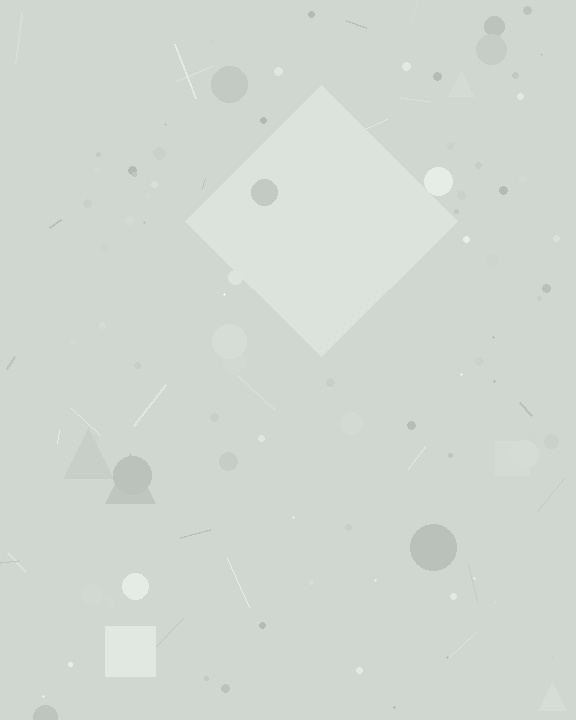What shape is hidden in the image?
A diamond is hidden in the image.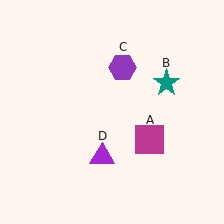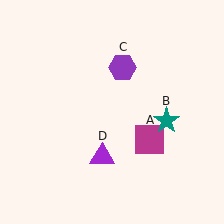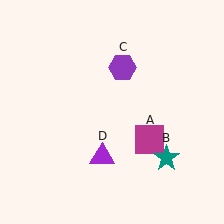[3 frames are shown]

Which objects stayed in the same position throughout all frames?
Magenta square (object A) and purple hexagon (object C) and purple triangle (object D) remained stationary.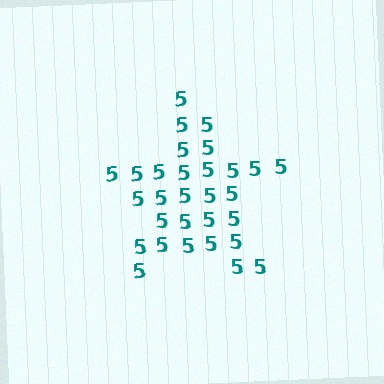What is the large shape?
The large shape is a star.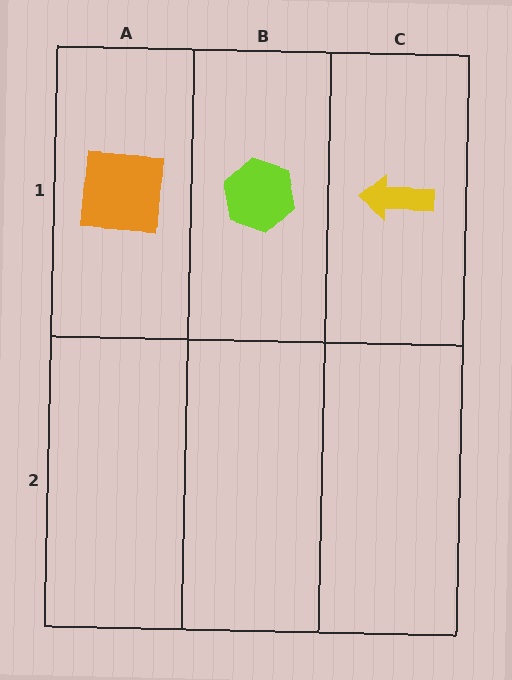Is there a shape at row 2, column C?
No, that cell is empty.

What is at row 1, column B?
A lime hexagon.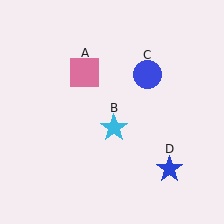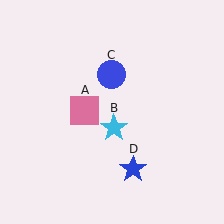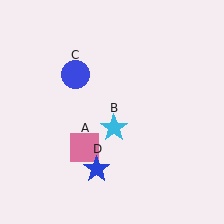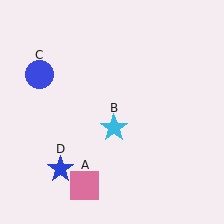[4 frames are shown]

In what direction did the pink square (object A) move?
The pink square (object A) moved down.